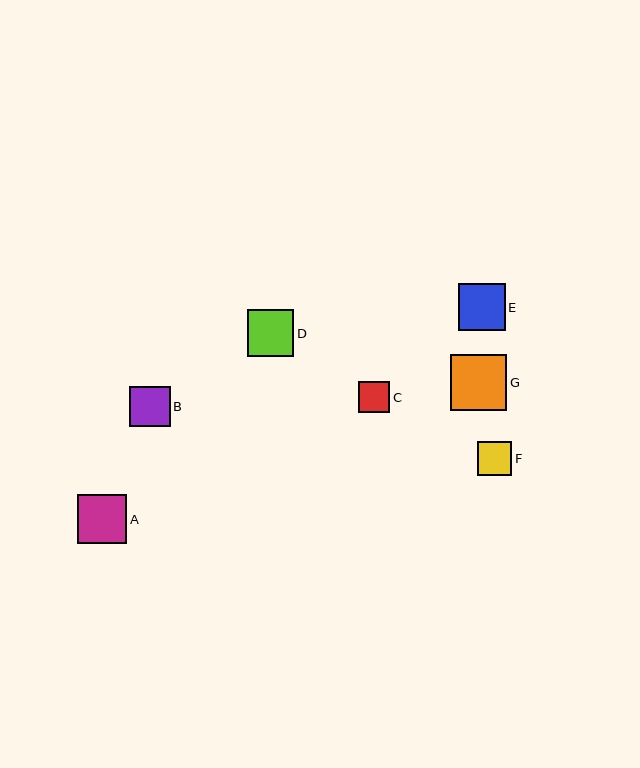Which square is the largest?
Square G is the largest with a size of approximately 56 pixels.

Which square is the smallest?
Square C is the smallest with a size of approximately 31 pixels.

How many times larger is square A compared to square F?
Square A is approximately 1.5 times the size of square F.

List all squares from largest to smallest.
From largest to smallest: G, A, E, D, B, F, C.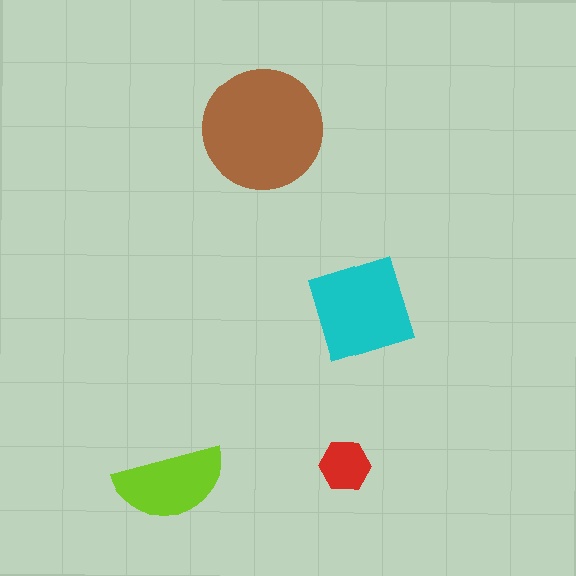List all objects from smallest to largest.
The red hexagon, the lime semicircle, the cyan diamond, the brown circle.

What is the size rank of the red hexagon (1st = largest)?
4th.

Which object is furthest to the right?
The cyan diamond is rightmost.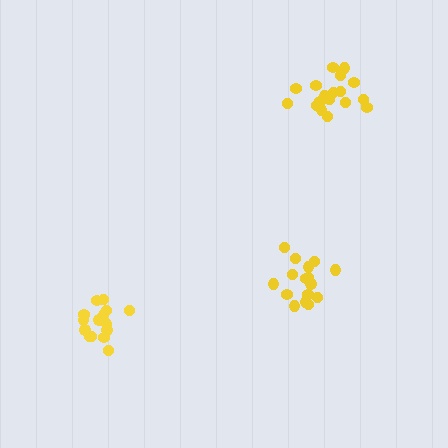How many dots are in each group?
Group 1: 18 dots, Group 2: 15 dots, Group 3: 16 dots (49 total).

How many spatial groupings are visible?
There are 3 spatial groupings.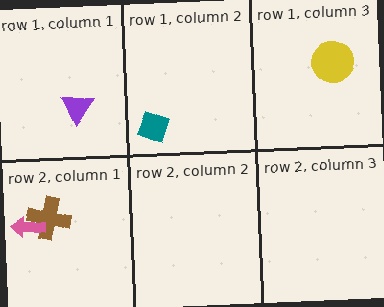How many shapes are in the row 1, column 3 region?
1.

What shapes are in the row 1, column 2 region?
The teal diamond.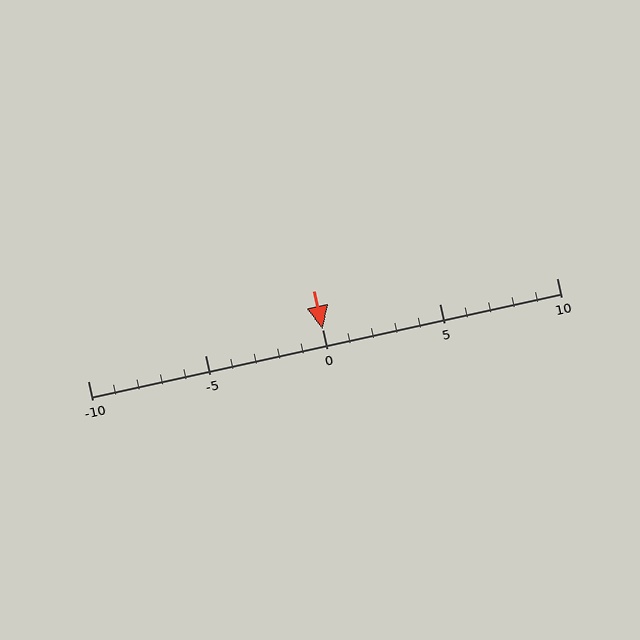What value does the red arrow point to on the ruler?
The red arrow points to approximately 0.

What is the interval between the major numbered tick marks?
The major tick marks are spaced 5 units apart.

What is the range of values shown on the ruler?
The ruler shows values from -10 to 10.